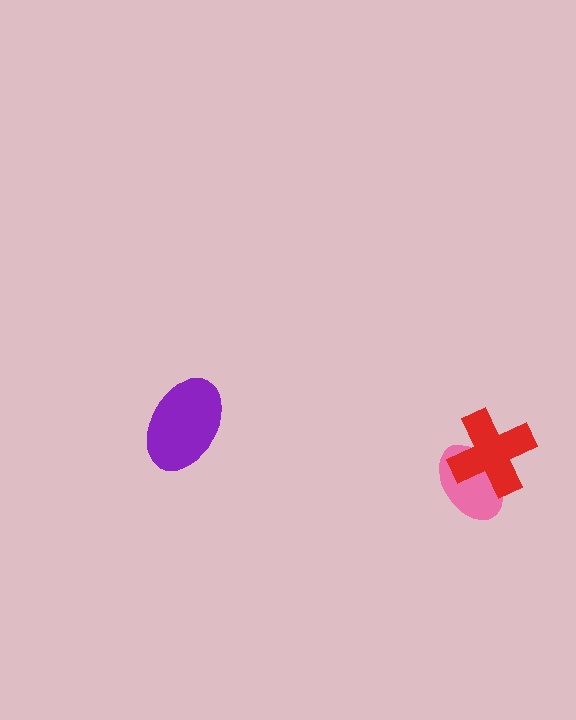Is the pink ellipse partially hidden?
Yes, it is partially covered by another shape.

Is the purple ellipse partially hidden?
No, no other shape covers it.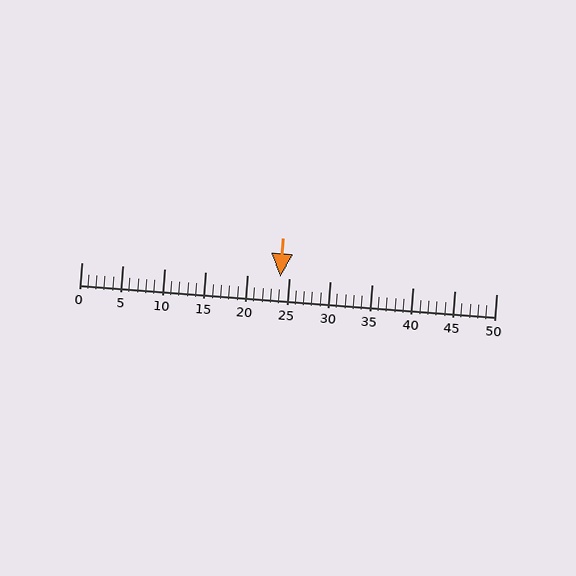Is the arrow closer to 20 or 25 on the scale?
The arrow is closer to 25.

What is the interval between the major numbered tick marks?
The major tick marks are spaced 5 units apart.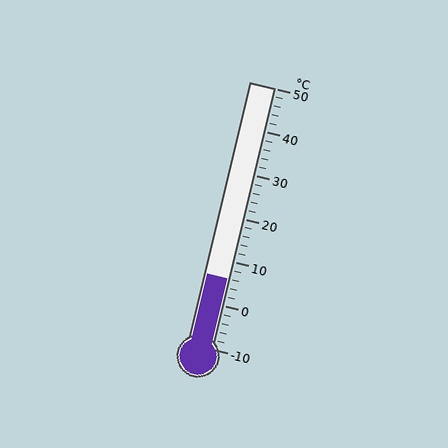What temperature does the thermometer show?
The thermometer shows approximately 6°C.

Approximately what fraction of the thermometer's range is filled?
The thermometer is filled to approximately 25% of its range.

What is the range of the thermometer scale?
The thermometer scale ranges from -10°C to 50°C.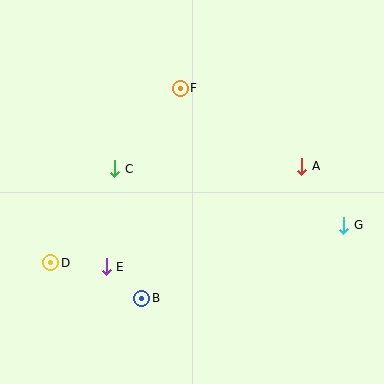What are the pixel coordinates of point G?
Point G is at (344, 225).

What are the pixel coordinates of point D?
Point D is at (51, 263).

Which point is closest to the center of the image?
Point C at (115, 169) is closest to the center.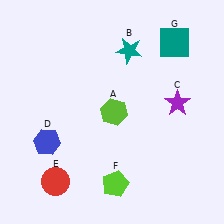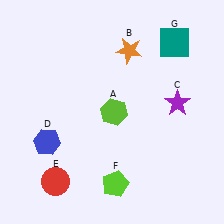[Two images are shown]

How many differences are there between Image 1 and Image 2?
There is 1 difference between the two images.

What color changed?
The star (B) changed from teal in Image 1 to orange in Image 2.